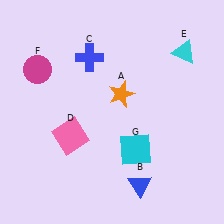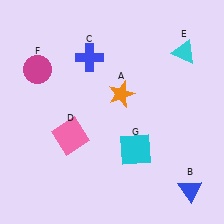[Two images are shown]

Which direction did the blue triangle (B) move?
The blue triangle (B) moved right.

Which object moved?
The blue triangle (B) moved right.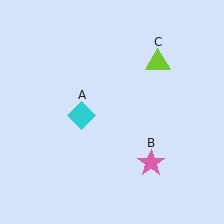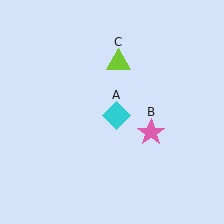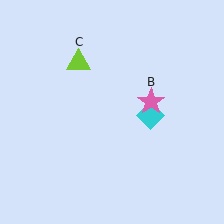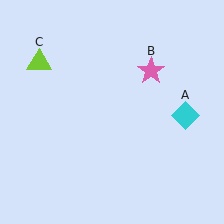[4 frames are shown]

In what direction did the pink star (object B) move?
The pink star (object B) moved up.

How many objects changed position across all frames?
3 objects changed position: cyan diamond (object A), pink star (object B), lime triangle (object C).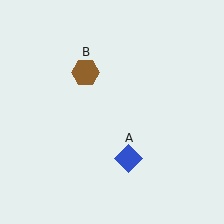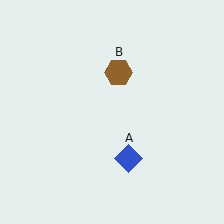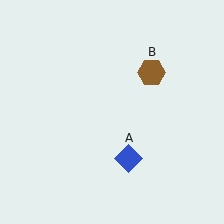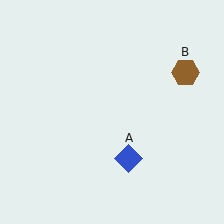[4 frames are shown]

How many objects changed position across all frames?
1 object changed position: brown hexagon (object B).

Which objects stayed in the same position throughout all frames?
Blue diamond (object A) remained stationary.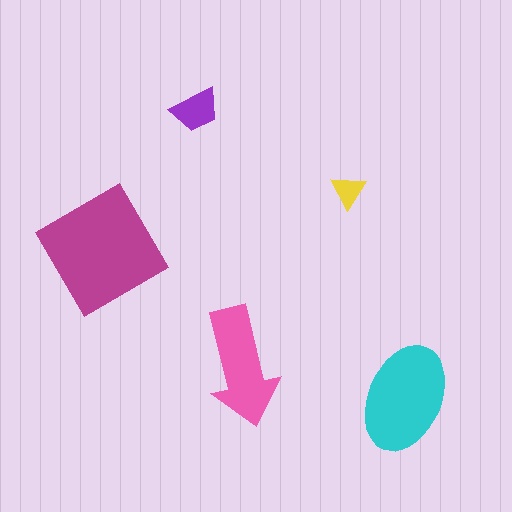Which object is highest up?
The purple trapezoid is topmost.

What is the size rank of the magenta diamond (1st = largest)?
1st.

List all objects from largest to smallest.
The magenta diamond, the cyan ellipse, the pink arrow, the purple trapezoid, the yellow triangle.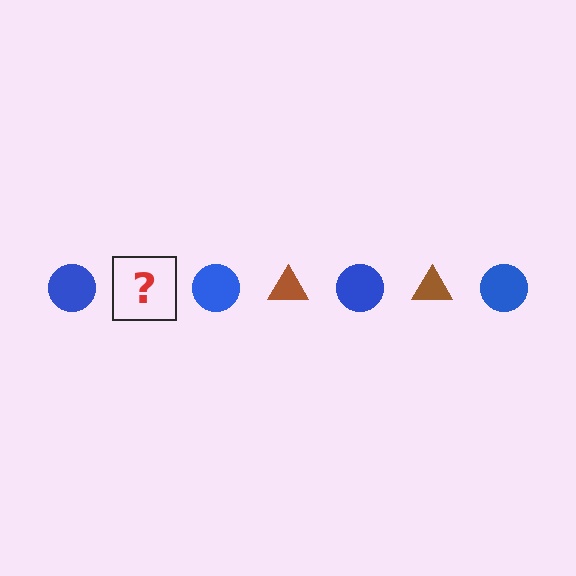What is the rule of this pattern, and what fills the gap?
The rule is that the pattern alternates between blue circle and brown triangle. The gap should be filled with a brown triangle.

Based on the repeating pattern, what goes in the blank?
The blank should be a brown triangle.